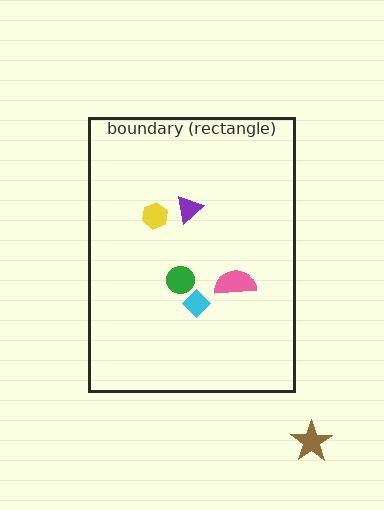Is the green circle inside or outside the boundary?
Inside.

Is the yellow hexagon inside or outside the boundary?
Inside.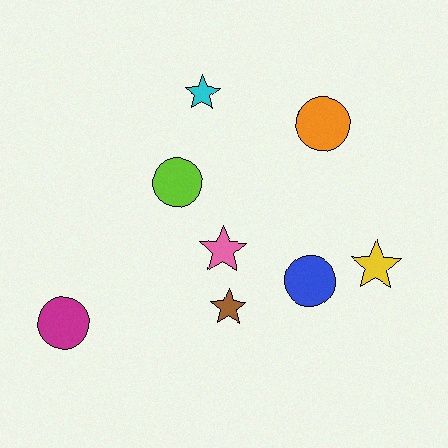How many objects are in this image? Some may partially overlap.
There are 8 objects.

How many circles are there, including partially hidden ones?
There are 4 circles.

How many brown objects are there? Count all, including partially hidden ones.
There is 1 brown object.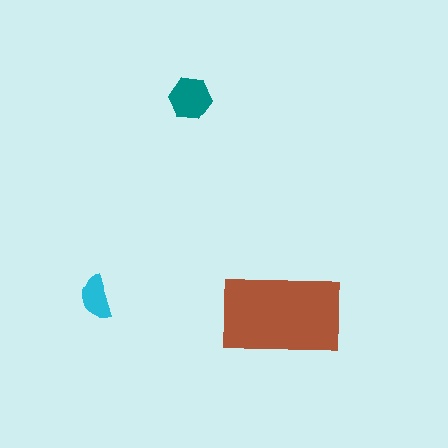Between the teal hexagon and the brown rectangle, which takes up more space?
The brown rectangle.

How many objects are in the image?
There are 3 objects in the image.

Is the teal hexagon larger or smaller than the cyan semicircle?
Larger.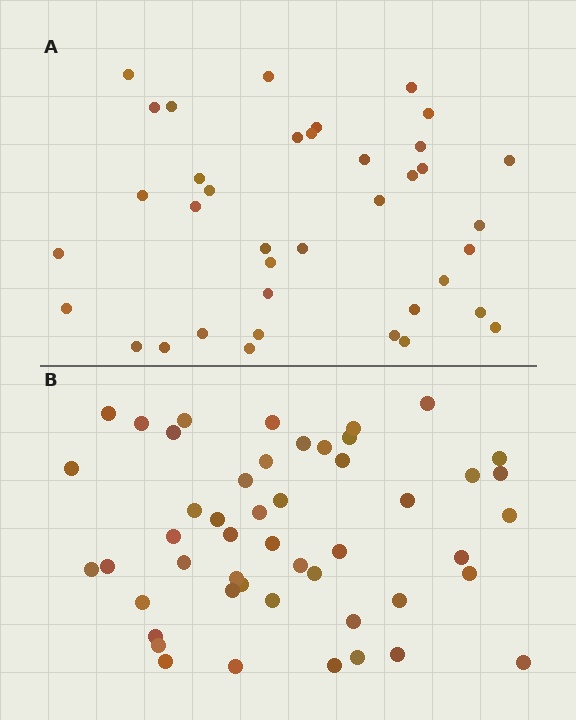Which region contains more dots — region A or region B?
Region B (the bottom region) has more dots.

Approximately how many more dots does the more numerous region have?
Region B has roughly 12 or so more dots than region A.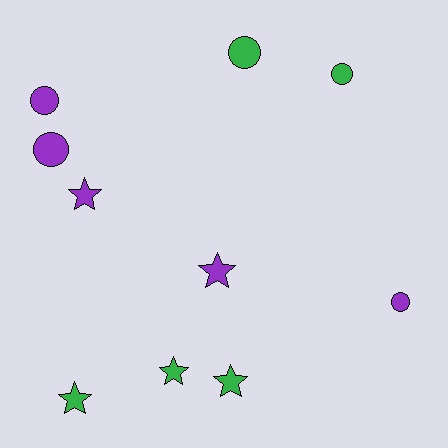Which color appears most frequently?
Green, with 5 objects.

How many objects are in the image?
There are 10 objects.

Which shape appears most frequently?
Star, with 5 objects.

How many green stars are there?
There are 3 green stars.